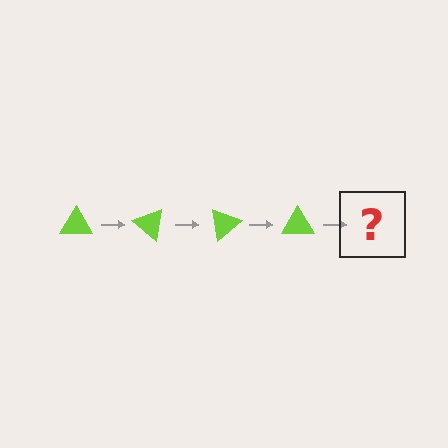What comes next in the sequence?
The next element should be a lime triangle rotated 160 degrees.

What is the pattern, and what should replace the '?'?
The pattern is that the triangle rotates 40 degrees each step. The '?' should be a lime triangle rotated 160 degrees.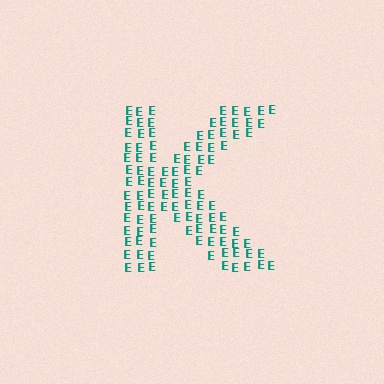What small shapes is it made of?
It is made of small letter E's.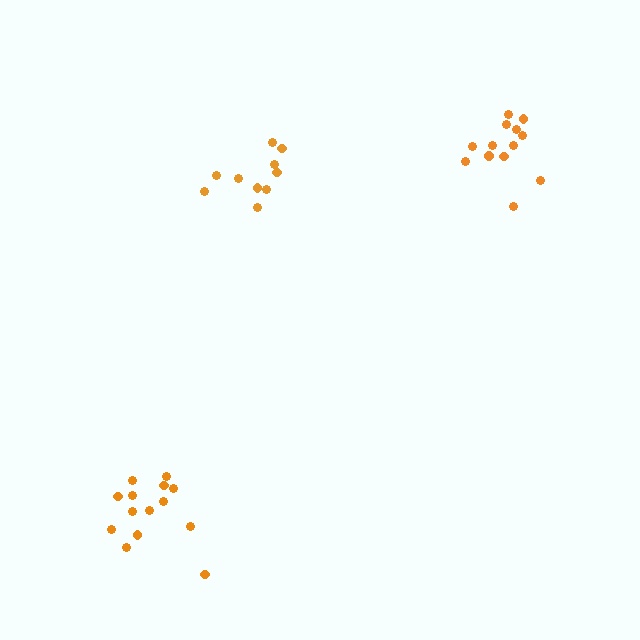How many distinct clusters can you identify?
There are 3 distinct clusters.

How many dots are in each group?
Group 1: 13 dots, Group 2: 10 dots, Group 3: 14 dots (37 total).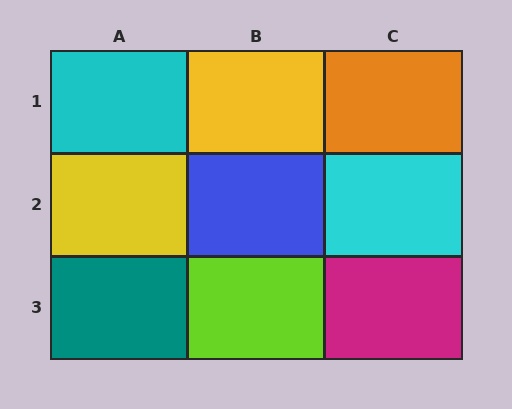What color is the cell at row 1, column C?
Orange.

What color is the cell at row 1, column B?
Yellow.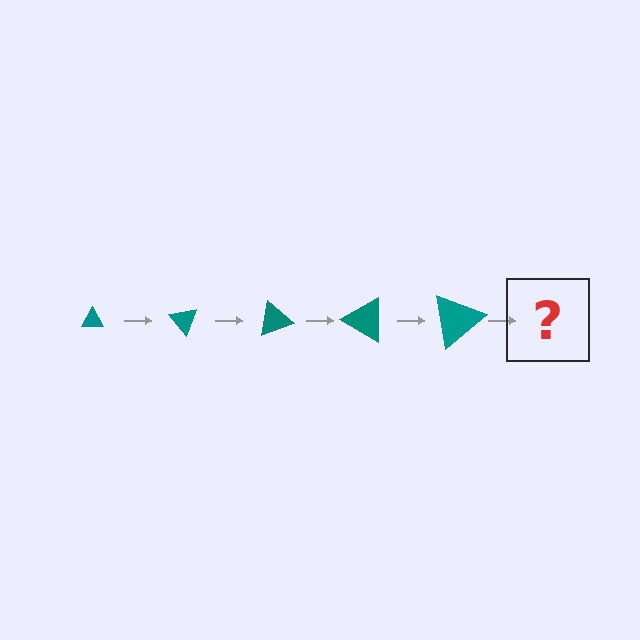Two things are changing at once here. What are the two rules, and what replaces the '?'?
The two rules are that the triangle grows larger each step and it rotates 50 degrees each step. The '?' should be a triangle, larger than the previous one and rotated 250 degrees from the start.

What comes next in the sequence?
The next element should be a triangle, larger than the previous one and rotated 250 degrees from the start.